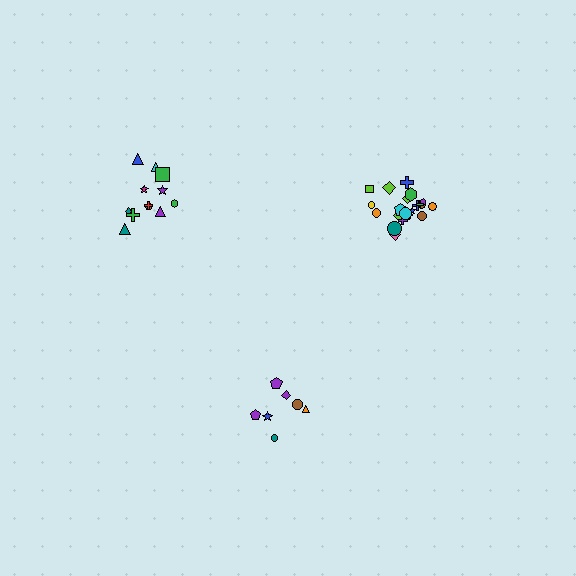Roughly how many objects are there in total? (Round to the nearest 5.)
Roughly 40 objects in total.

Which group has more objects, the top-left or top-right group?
The top-right group.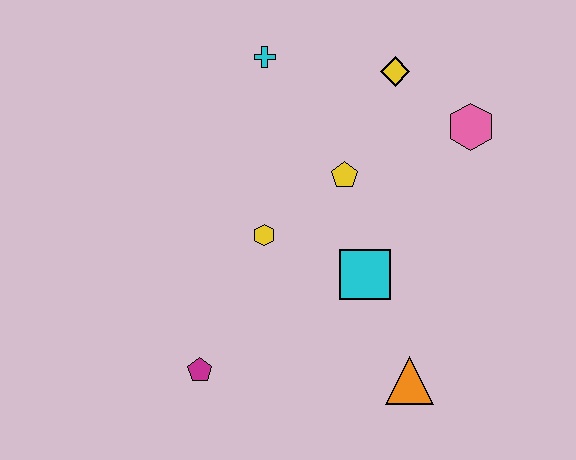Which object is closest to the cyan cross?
The yellow diamond is closest to the cyan cross.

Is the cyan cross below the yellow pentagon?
No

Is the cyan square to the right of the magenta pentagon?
Yes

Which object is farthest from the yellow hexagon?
The pink hexagon is farthest from the yellow hexagon.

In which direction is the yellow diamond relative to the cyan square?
The yellow diamond is above the cyan square.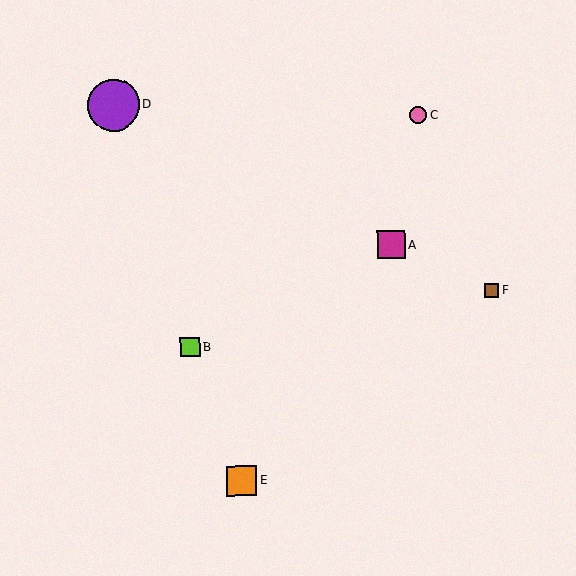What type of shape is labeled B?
Shape B is a lime square.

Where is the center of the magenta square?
The center of the magenta square is at (391, 245).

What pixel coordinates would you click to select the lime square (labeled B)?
Click at (190, 347) to select the lime square B.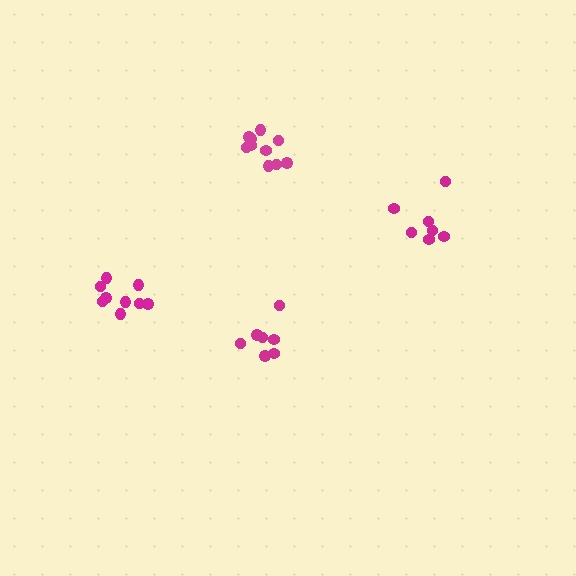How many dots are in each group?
Group 1: 9 dots, Group 2: 10 dots, Group 3: 7 dots, Group 4: 7 dots (33 total).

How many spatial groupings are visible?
There are 4 spatial groupings.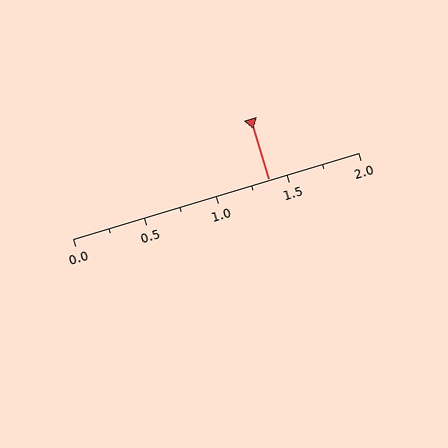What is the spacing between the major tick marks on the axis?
The major ticks are spaced 0.5 apart.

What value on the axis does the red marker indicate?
The marker indicates approximately 1.38.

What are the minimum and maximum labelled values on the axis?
The axis runs from 0.0 to 2.0.